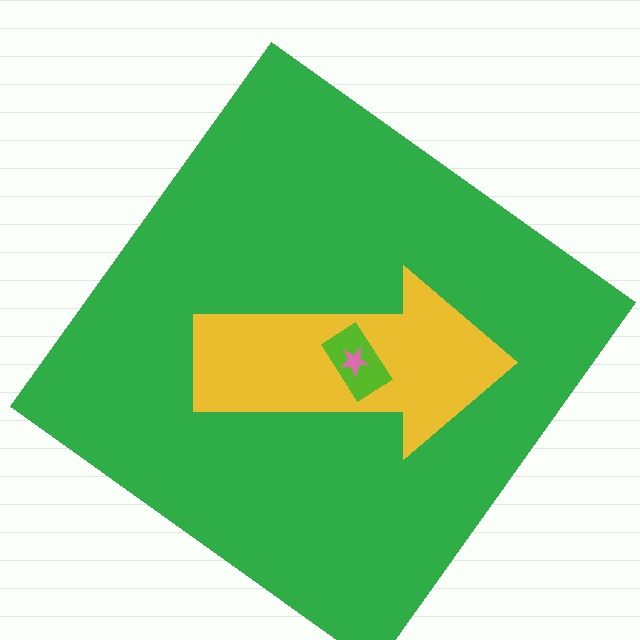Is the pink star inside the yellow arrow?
Yes.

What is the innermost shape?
The pink star.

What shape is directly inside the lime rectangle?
The pink star.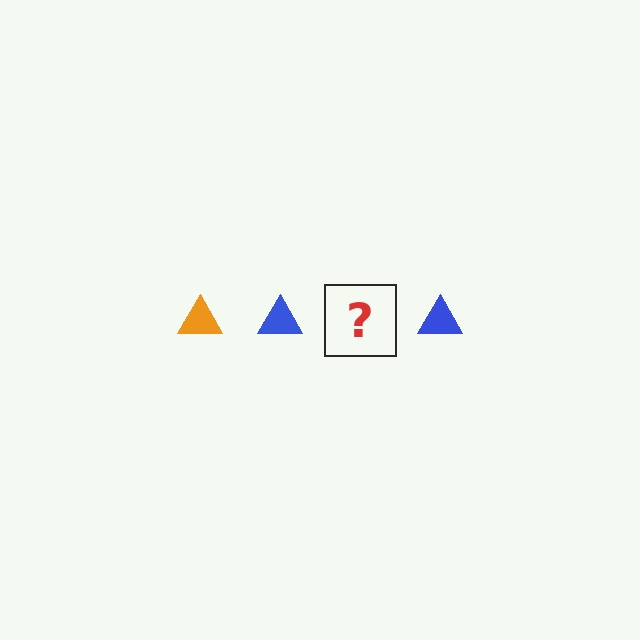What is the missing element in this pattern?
The missing element is an orange triangle.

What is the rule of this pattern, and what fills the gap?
The rule is that the pattern cycles through orange, blue triangles. The gap should be filled with an orange triangle.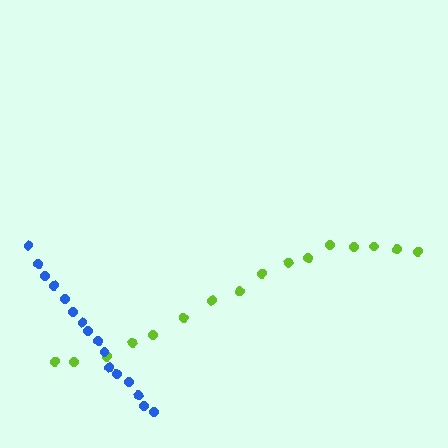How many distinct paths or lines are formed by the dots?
There are 2 distinct paths.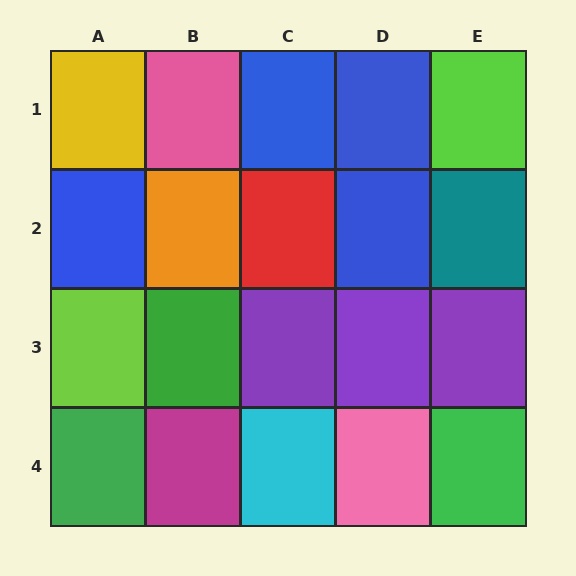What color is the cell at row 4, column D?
Pink.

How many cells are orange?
1 cell is orange.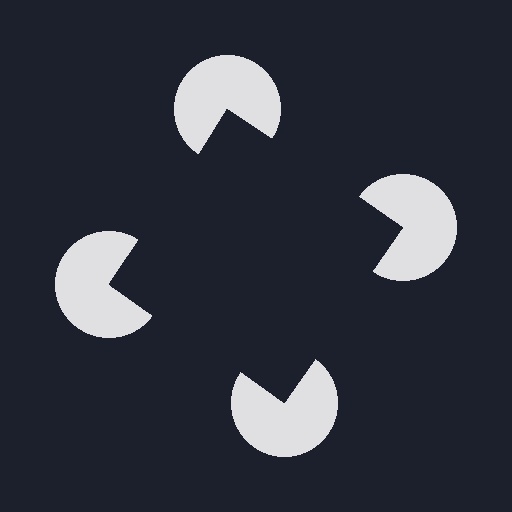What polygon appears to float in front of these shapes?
An illusory square — its edges are inferred from the aligned wedge cuts in the pac-man discs, not physically drawn.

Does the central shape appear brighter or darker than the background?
It typically appears slightly darker than the background, even though no actual brightness change is drawn.